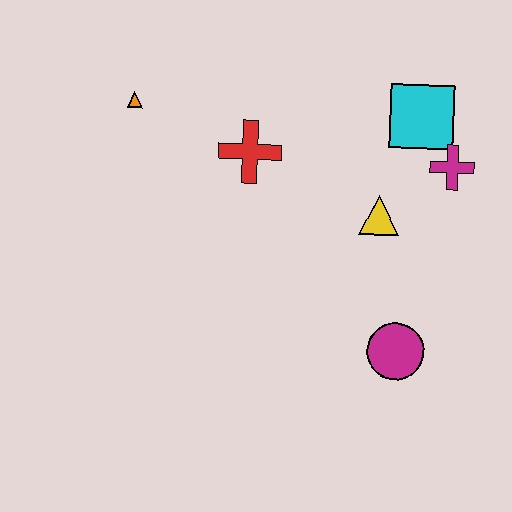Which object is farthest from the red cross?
The magenta circle is farthest from the red cross.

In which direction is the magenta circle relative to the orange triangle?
The magenta circle is to the right of the orange triangle.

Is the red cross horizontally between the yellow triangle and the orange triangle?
Yes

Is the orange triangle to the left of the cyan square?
Yes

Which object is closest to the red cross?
The orange triangle is closest to the red cross.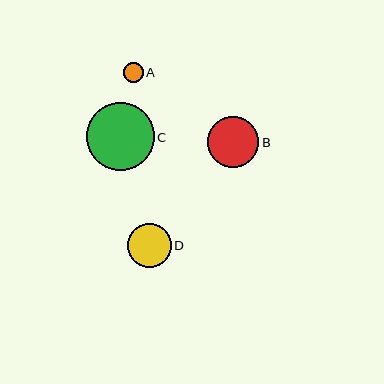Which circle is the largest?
Circle C is the largest with a size of approximately 67 pixels.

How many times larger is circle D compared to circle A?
Circle D is approximately 2.2 times the size of circle A.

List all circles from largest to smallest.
From largest to smallest: C, B, D, A.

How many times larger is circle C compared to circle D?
Circle C is approximately 1.5 times the size of circle D.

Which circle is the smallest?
Circle A is the smallest with a size of approximately 20 pixels.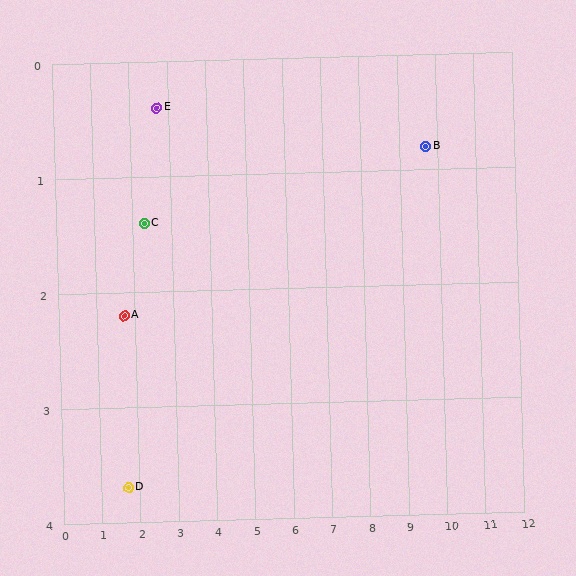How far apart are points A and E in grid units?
Points A and E are about 2.1 grid units apart.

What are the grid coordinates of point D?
Point D is at approximately (1.7, 3.7).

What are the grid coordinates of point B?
Point B is at approximately (9.7, 0.8).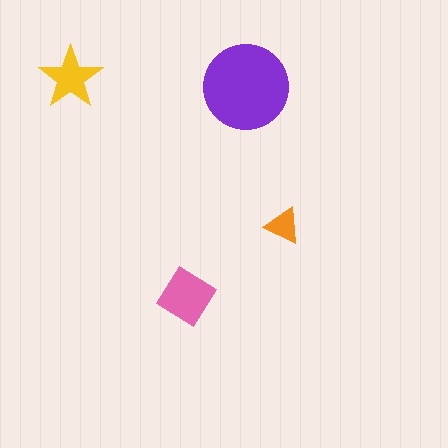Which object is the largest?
The purple circle.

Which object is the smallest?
The orange triangle.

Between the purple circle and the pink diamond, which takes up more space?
The purple circle.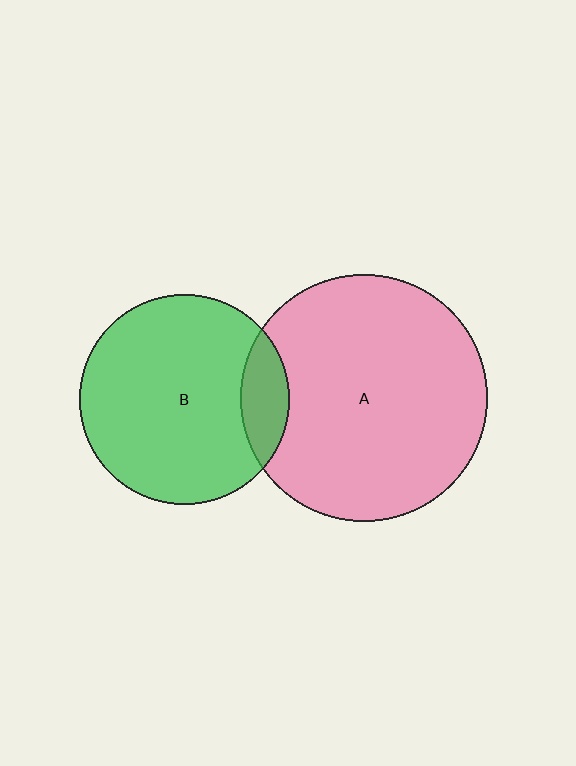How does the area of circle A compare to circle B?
Approximately 1.4 times.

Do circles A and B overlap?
Yes.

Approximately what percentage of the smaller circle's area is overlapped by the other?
Approximately 15%.